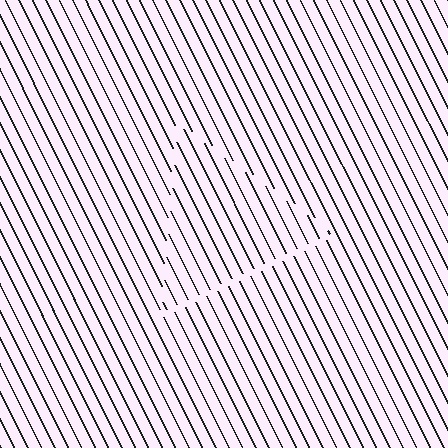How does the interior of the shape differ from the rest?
The interior of the shape contains the same grating, shifted by half a period — the contour is defined by the phase discontinuity where line-ends from the inner and outer gratings abut.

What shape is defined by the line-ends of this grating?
An illusory triangle. The interior of the shape contains the same grating, shifted by half a period — the contour is defined by the phase discontinuity where line-ends from the inner and outer gratings abut.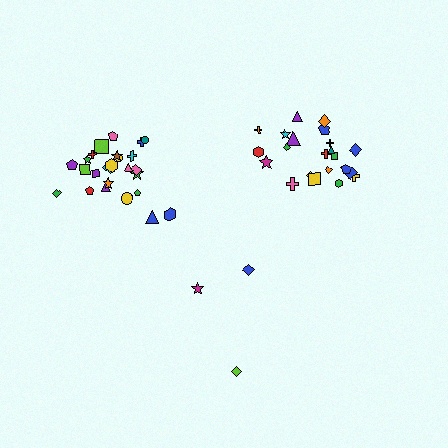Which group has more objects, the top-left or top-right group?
The top-left group.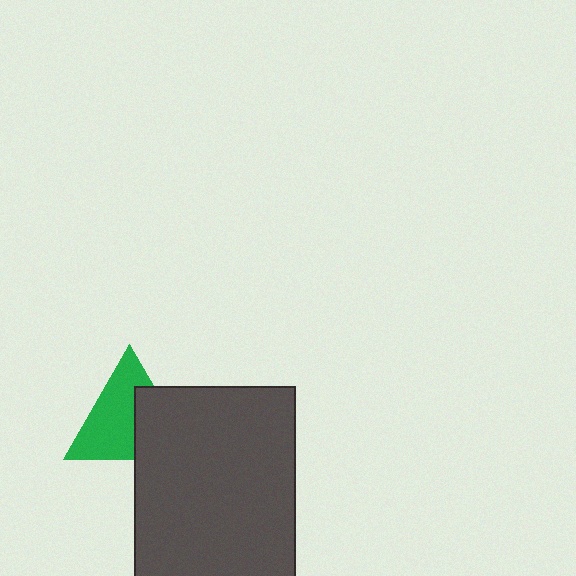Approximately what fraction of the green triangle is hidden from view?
Roughly 40% of the green triangle is hidden behind the dark gray rectangle.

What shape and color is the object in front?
The object in front is a dark gray rectangle.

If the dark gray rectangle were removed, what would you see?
You would see the complete green triangle.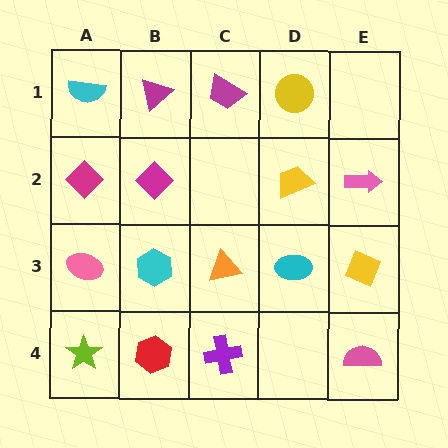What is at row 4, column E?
A pink semicircle.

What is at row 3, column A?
A pink ellipse.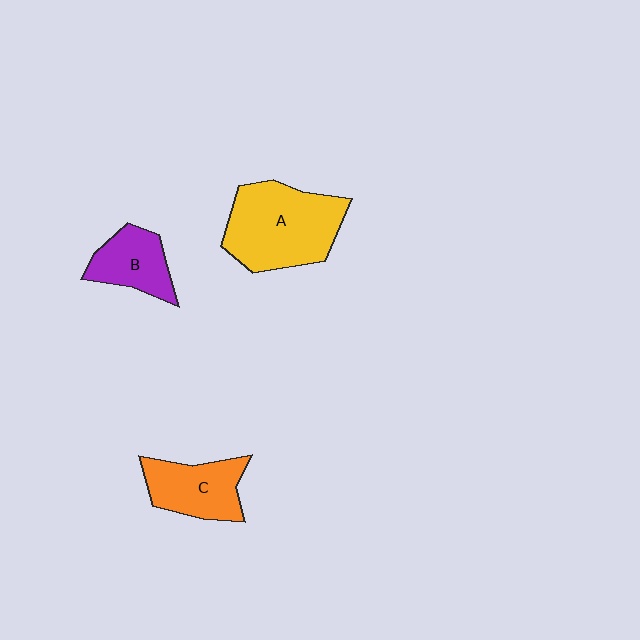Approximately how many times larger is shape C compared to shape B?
Approximately 1.2 times.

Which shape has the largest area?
Shape A (yellow).